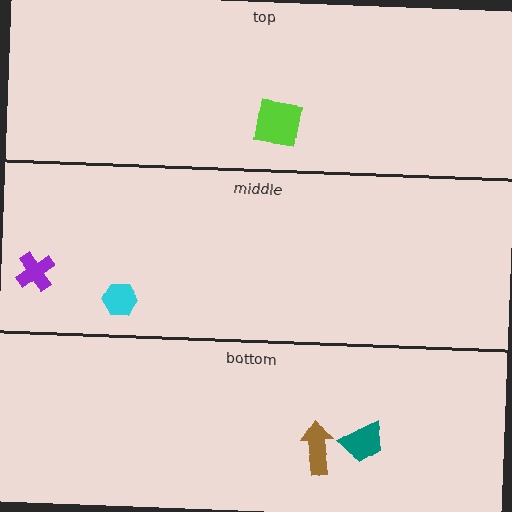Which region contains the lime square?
The top region.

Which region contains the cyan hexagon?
The middle region.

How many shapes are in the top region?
1.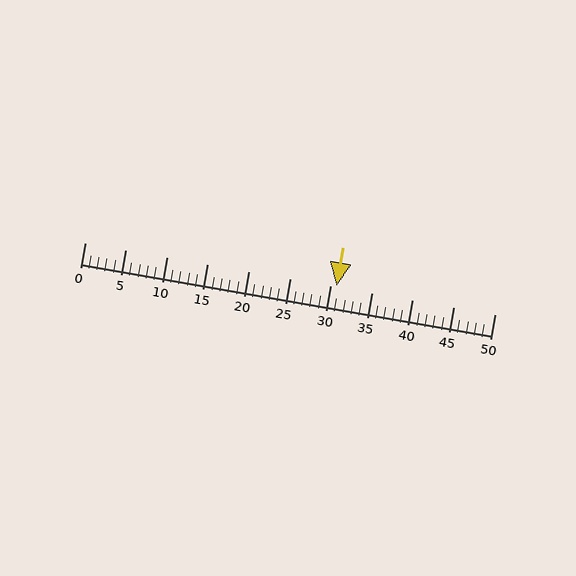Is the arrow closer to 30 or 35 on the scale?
The arrow is closer to 30.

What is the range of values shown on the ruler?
The ruler shows values from 0 to 50.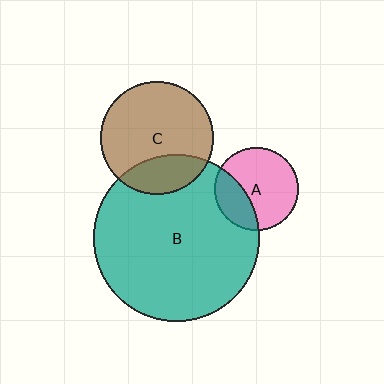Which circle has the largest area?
Circle B (teal).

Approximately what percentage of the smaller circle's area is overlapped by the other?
Approximately 30%.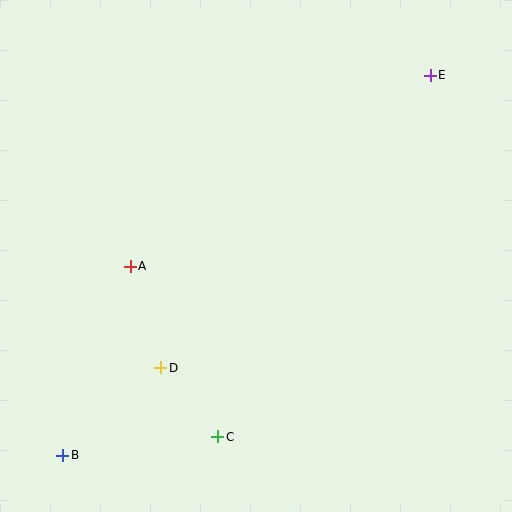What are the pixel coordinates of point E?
Point E is at (430, 75).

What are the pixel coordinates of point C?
Point C is at (218, 437).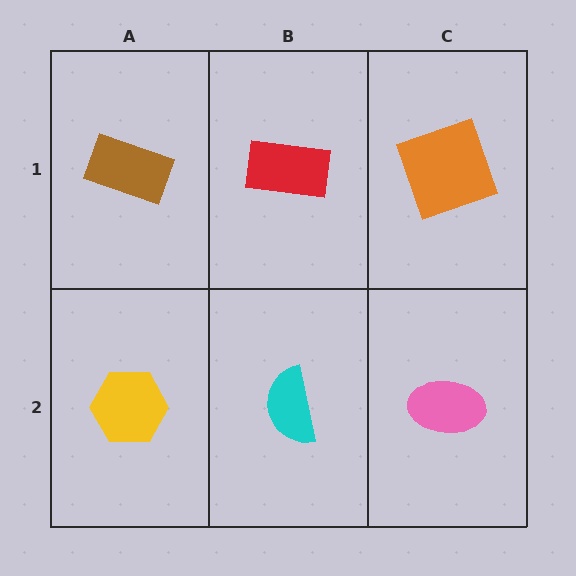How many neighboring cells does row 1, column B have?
3.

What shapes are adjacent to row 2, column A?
A brown rectangle (row 1, column A), a cyan semicircle (row 2, column B).